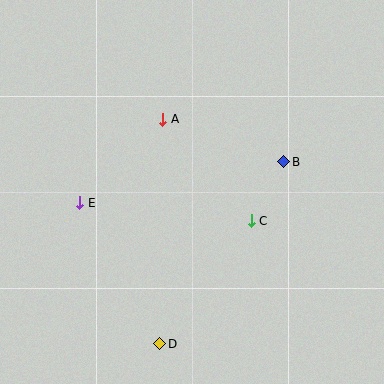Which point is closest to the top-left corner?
Point A is closest to the top-left corner.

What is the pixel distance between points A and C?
The distance between A and C is 135 pixels.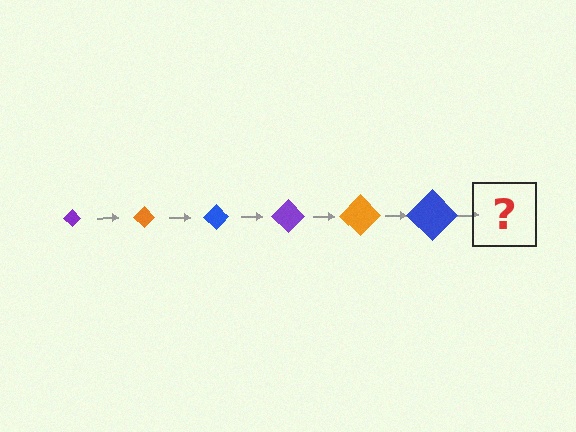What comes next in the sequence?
The next element should be a purple diamond, larger than the previous one.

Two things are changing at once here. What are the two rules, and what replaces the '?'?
The two rules are that the diamond grows larger each step and the color cycles through purple, orange, and blue. The '?' should be a purple diamond, larger than the previous one.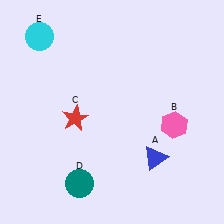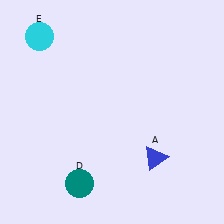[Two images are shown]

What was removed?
The red star (C), the pink hexagon (B) were removed in Image 2.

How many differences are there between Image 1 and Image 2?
There are 2 differences between the two images.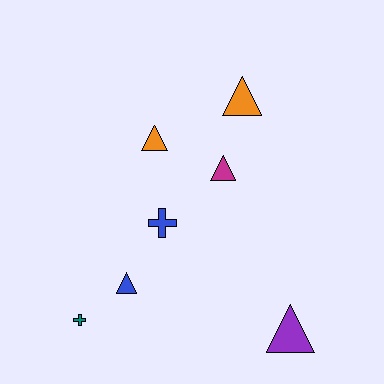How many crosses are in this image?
There are 2 crosses.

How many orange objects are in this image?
There are 2 orange objects.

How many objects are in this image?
There are 7 objects.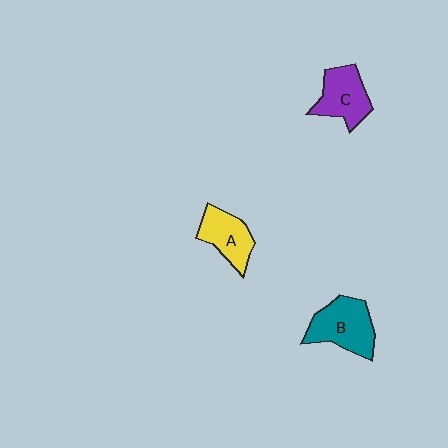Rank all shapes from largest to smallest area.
From largest to smallest: B (teal), C (purple), A (yellow).